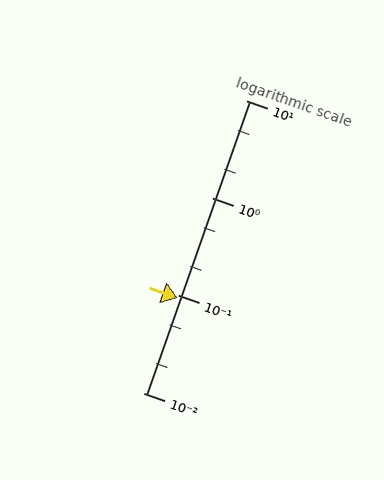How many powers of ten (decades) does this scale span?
The scale spans 3 decades, from 0.01 to 10.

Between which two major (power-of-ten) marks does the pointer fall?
The pointer is between 0.01 and 0.1.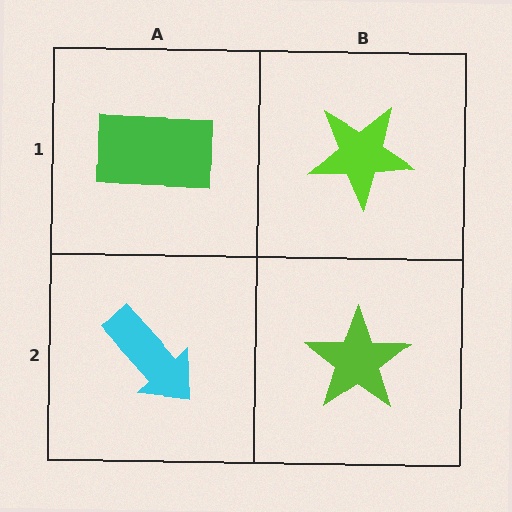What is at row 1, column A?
A green rectangle.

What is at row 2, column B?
A lime star.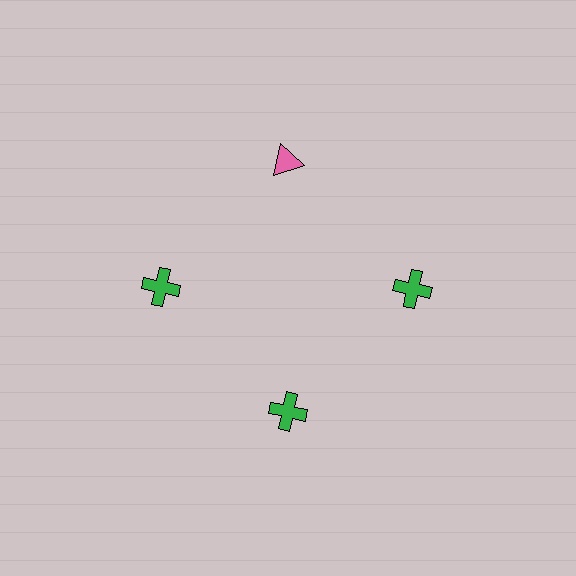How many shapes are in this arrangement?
There are 4 shapes arranged in a ring pattern.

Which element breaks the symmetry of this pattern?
The pink triangle at roughly the 12 o'clock position breaks the symmetry. All other shapes are green crosses.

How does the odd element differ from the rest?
It differs in both color (pink instead of green) and shape (triangle instead of cross).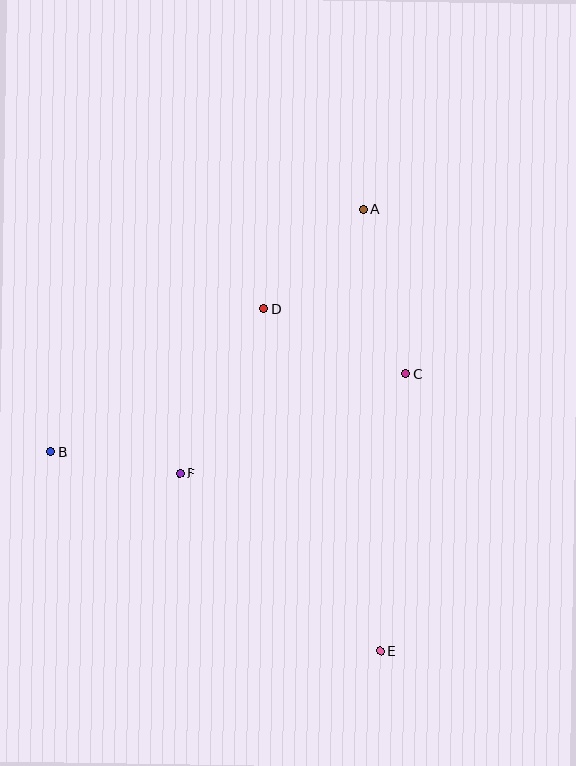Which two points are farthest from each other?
Points A and E are farthest from each other.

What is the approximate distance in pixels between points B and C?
The distance between B and C is approximately 363 pixels.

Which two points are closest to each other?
Points B and F are closest to each other.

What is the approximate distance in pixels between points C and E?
The distance between C and E is approximately 278 pixels.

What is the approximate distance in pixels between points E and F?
The distance between E and F is approximately 267 pixels.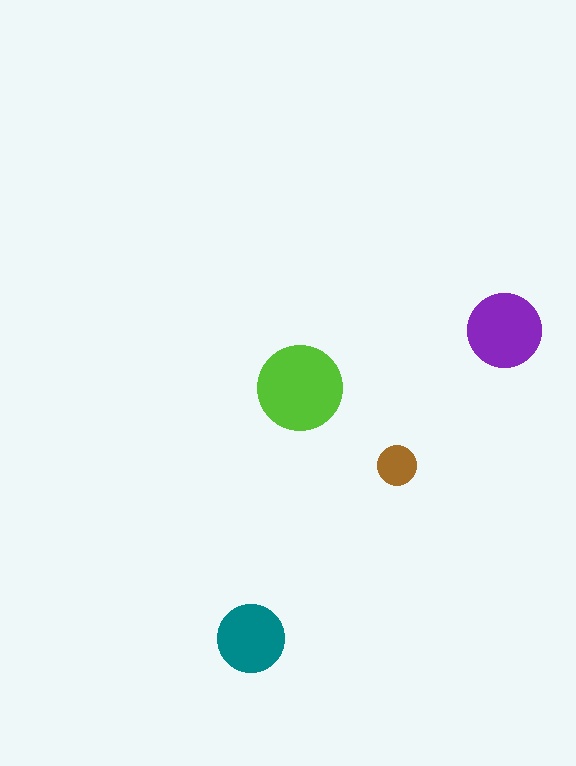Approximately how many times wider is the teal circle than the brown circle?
About 1.5 times wider.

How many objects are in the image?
There are 4 objects in the image.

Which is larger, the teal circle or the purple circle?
The purple one.